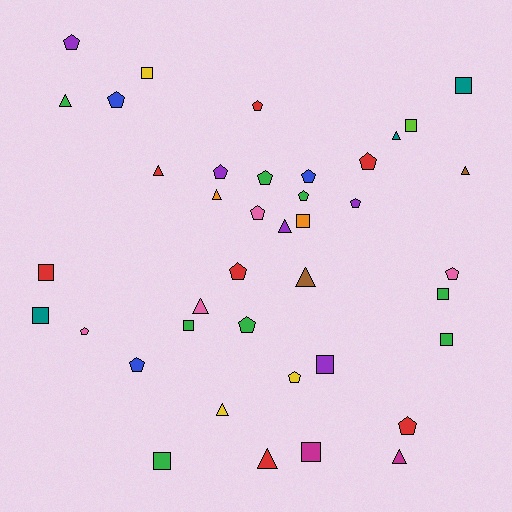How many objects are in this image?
There are 40 objects.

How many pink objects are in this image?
There are 4 pink objects.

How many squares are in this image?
There are 12 squares.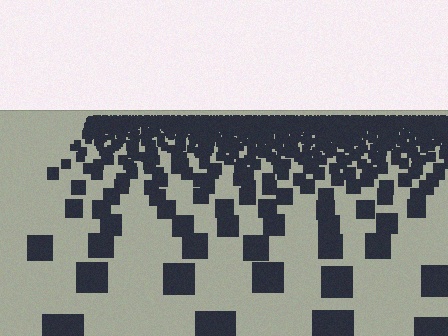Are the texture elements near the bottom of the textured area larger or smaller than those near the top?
Larger. Near the bottom, elements are closer to the viewer and appear at a bigger on-screen size.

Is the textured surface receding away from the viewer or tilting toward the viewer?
The surface is receding away from the viewer. Texture elements get smaller and denser toward the top.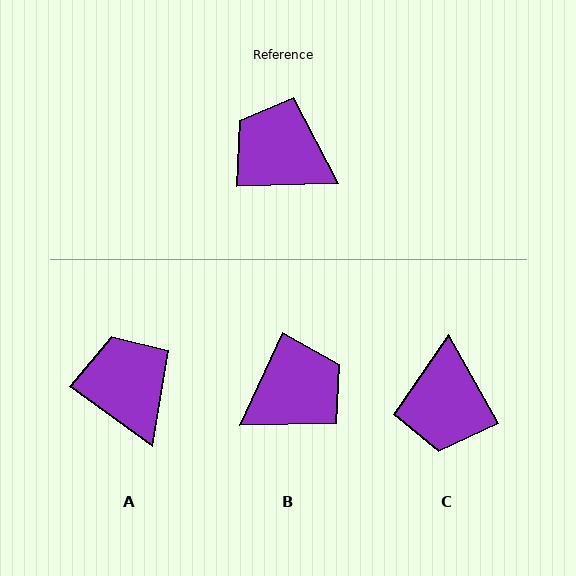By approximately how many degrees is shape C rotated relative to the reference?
Approximately 117 degrees counter-clockwise.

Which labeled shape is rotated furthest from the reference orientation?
C, about 117 degrees away.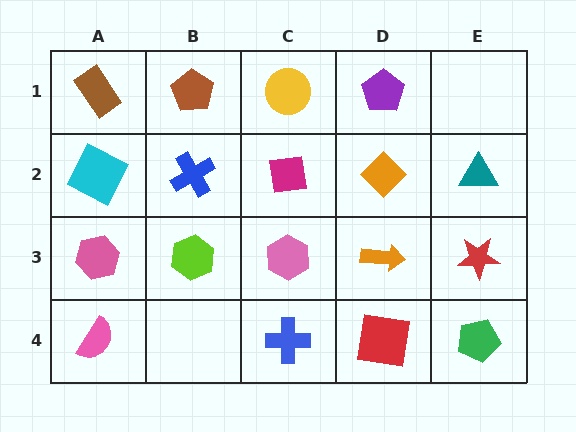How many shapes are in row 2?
5 shapes.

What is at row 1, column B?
A brown pentagon.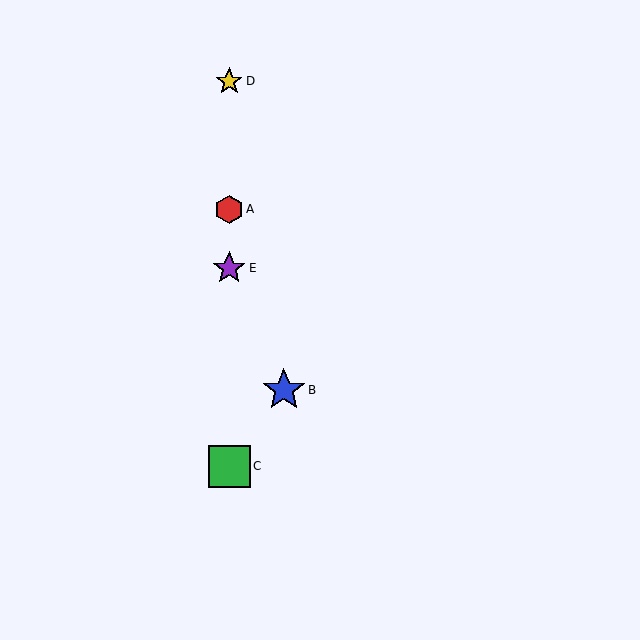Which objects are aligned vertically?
Objects A, C, D, E are aligned vertically.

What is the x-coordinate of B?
Object B is at x≈284.